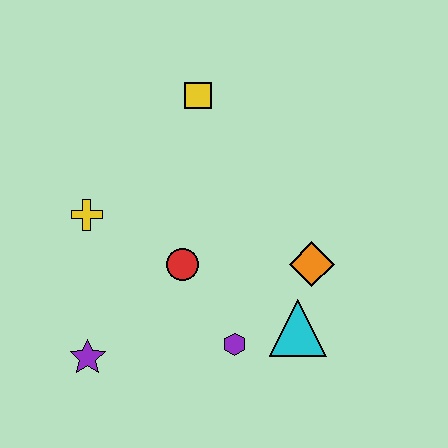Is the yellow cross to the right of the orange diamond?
No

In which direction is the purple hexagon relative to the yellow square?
The purple hexagon is below the yellow square.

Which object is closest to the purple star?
The red circle is closest to the purple star.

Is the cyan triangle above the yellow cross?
No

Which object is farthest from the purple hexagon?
The yellow square is farthest from the purple hexagon.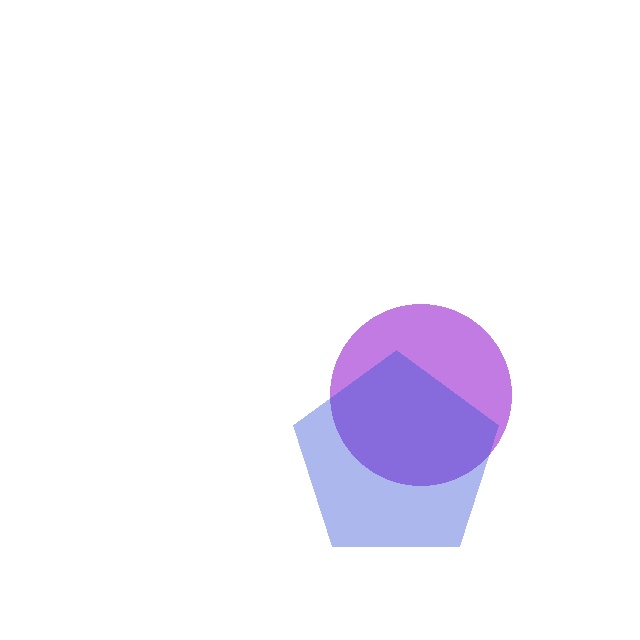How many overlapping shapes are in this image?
There are 2 overlapping shapes in the image.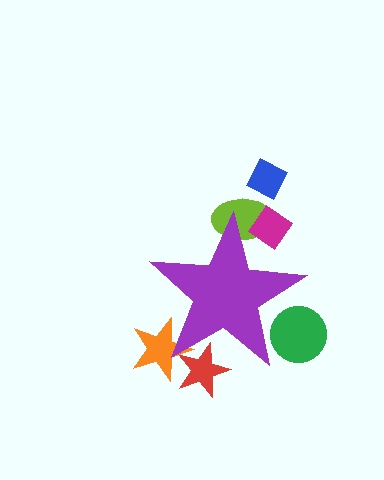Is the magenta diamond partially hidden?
Yes, the magenta diamond is partially hidden behind the purple star.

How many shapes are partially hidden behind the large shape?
5 shapes are partially hidden.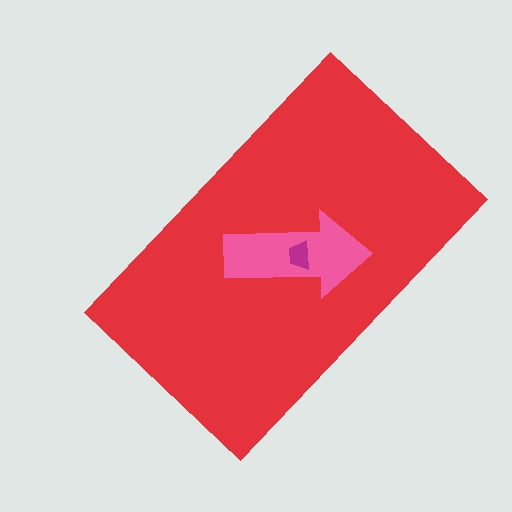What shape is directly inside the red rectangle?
The pink arrow.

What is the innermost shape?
The magenta trapezoid.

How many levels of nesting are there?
3.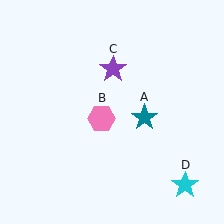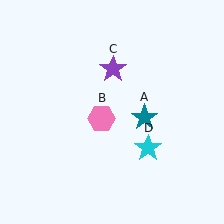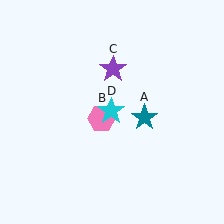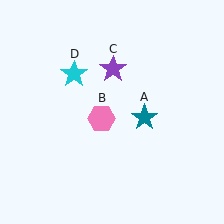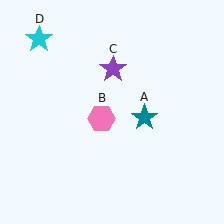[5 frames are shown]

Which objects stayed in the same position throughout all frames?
Teal star (object A) and pink hexagon (object B) and purple star (object C) remained stationary.